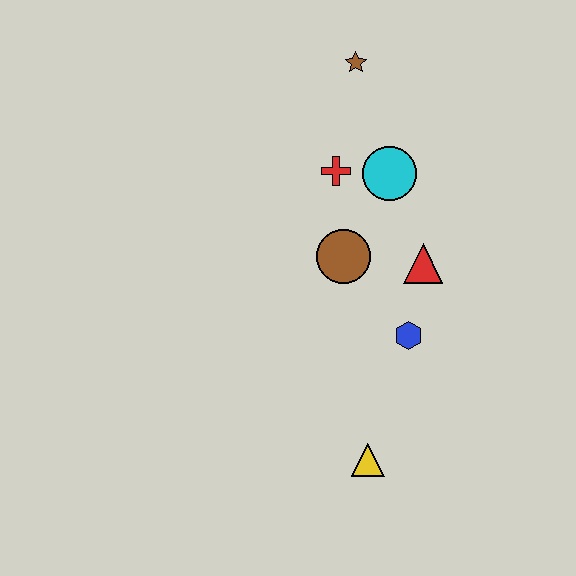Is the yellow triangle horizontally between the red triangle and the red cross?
Yes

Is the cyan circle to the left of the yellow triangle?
No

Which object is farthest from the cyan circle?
The yellow triangle is farthest from the cyan circle.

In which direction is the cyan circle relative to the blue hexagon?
The cyan circle is above the blue hexagon.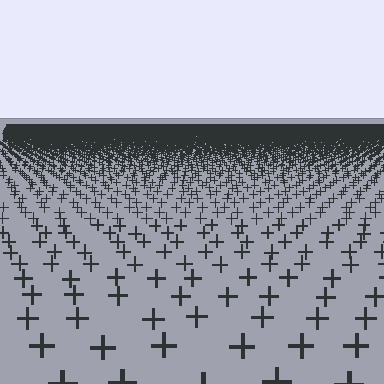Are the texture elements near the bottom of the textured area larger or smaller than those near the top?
Larger. Near the bottom, elements are closer to the viewer and appear at a bigger on-screen size.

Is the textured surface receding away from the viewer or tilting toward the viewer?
The surface is receding away from the viewer. Texture elements get smaller and denser toward the top.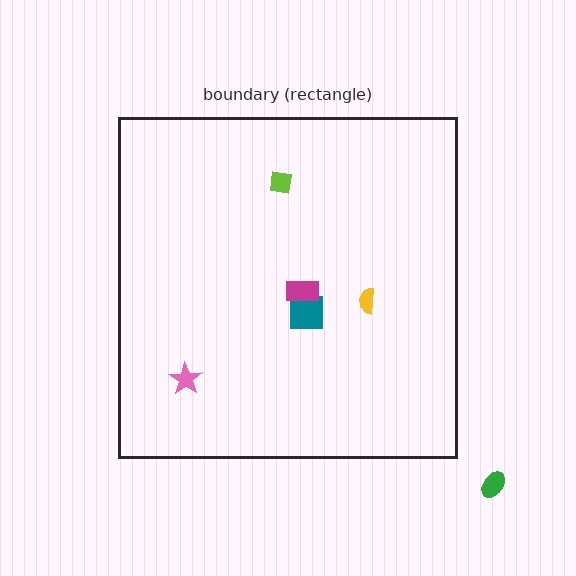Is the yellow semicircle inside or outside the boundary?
Inside.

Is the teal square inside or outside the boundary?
Inside.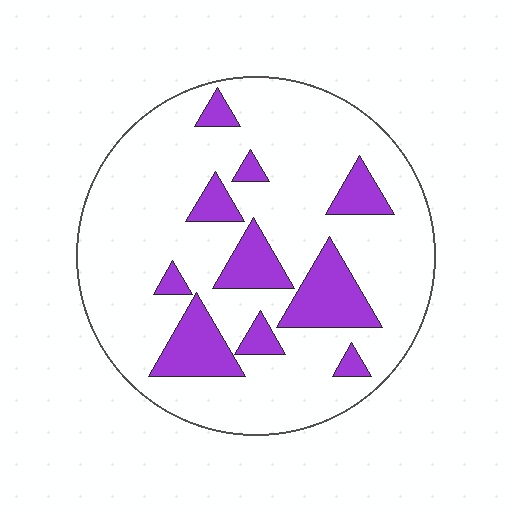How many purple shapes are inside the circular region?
10.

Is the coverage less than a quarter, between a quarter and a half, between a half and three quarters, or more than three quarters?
Less than a quarter.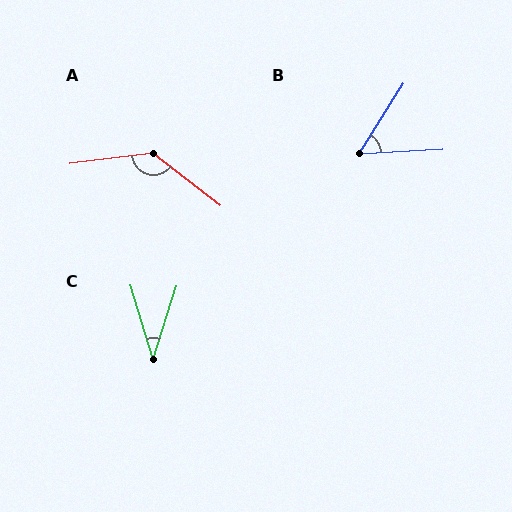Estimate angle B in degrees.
Approximately 55 degrees.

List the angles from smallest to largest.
C (35°), B (55°), A (135°).